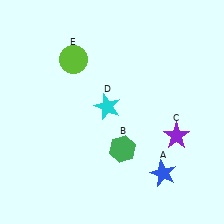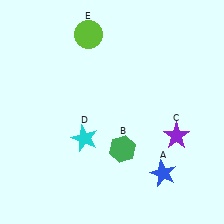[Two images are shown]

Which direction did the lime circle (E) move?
The lime circle (E) moved up.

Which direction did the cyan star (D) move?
The cyan star (D) moved down.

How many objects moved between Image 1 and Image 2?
2 objects moved between the two images.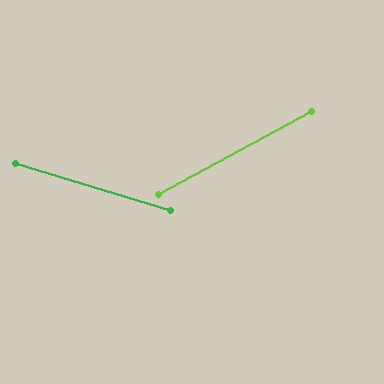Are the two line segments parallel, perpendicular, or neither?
Neither parallel nor perpendicular — they differ by about 45°.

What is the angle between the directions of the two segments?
Approximately 45 degrees.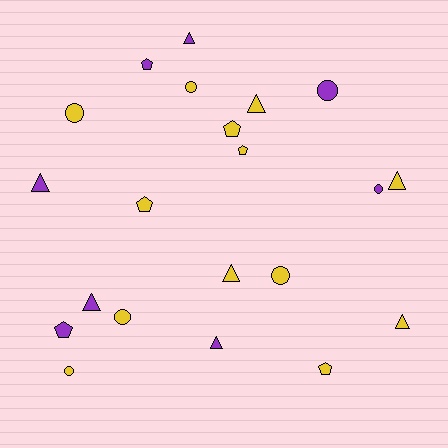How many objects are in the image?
There are 21 objects.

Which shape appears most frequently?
Triangle, with 8 objects.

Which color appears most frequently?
Yellow, with 13 objects.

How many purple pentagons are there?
There are 2 purple pentagons.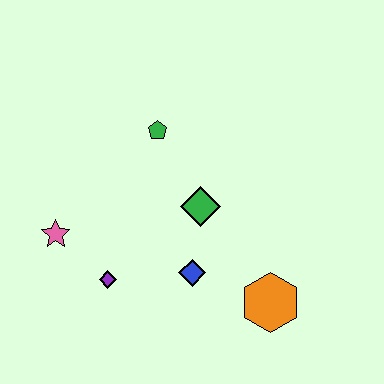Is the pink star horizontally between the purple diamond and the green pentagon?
No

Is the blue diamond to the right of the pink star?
Yes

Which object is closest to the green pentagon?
The green diamond is closest to the green pentagon.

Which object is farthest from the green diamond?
The pink star is farthest from the green diamond.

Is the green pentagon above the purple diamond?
Yes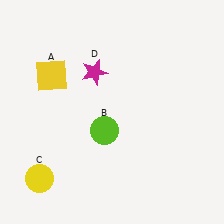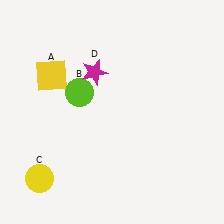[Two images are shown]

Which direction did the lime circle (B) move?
The lime circle (B) moved up.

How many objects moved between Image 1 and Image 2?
1 object moved between the two images.